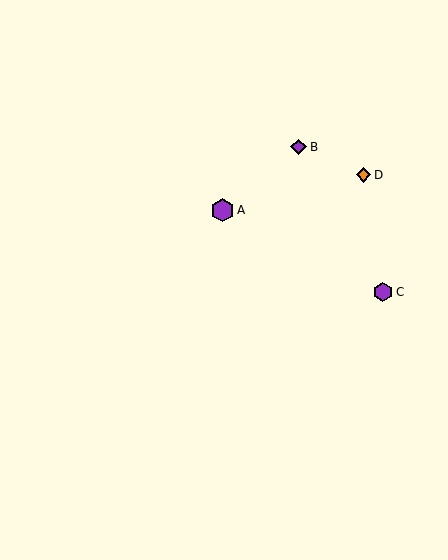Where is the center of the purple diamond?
The center of the purple diamond is at (299, 147).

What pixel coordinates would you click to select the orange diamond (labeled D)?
Click at (363, 175) to select the orange diamond D.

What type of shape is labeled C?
Shape C is a purple hexagon.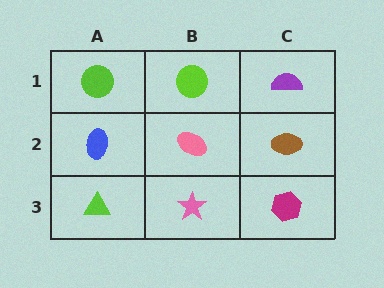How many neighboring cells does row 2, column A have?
3.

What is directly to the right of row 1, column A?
A lime circle.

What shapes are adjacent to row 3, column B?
A pink ellipse (row 2, column B), a lime triangle (row 3, column A), a magenta hexagon (row 3, column C).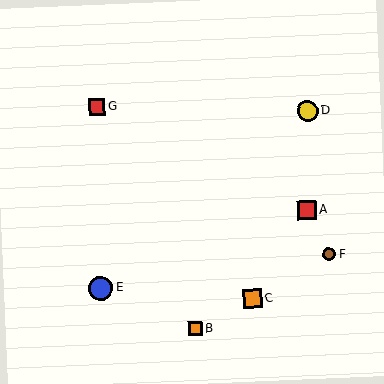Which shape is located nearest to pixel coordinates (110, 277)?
The blue circle (labeled E) at (100, 288) is nearest to that location.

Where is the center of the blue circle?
The center of the blue circle is at (100, 288).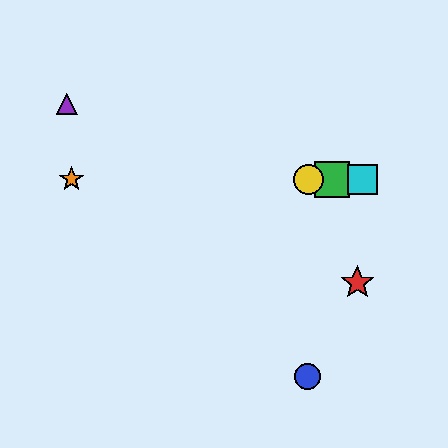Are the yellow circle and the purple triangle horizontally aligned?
No, the yellow circle is at y≈179 and the purple triangle is at y≈104.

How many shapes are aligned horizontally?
4 shapes (the green square, the yellow circle, the orange star, the cyan square) are aligned horizontally.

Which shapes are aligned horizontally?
The green square, the yellow circle, the orange star, the cyan square are aligned horizontally.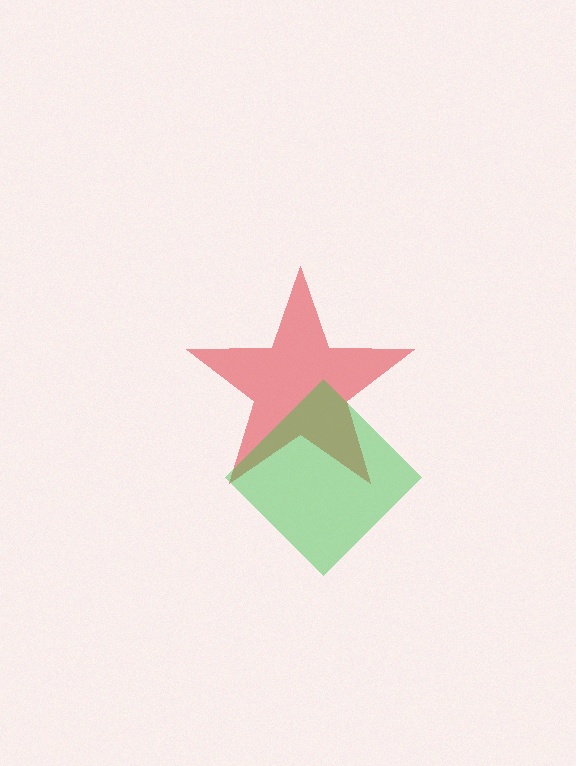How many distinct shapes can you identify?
There are 2 distinct shapes: a red star, a green diamond.